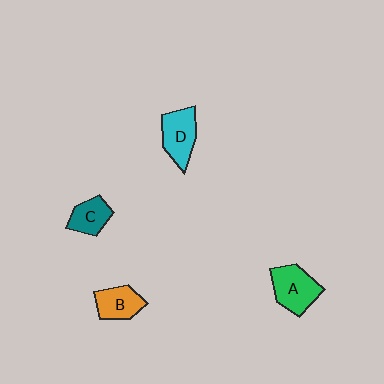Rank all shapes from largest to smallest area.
From largest to smallest: A (green), D (cyan), B (orange), C (teal).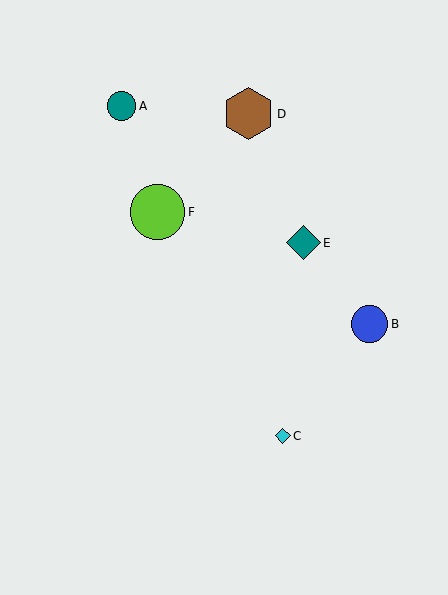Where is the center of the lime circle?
The center of the lime circle is at (157, 212).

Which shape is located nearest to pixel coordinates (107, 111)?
The teal circle (labeled A) at (121, 106) is nearest to that location.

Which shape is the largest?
The lime circle (labeled F) is the largest.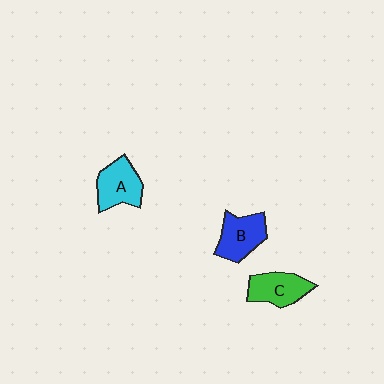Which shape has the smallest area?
Shape C (green).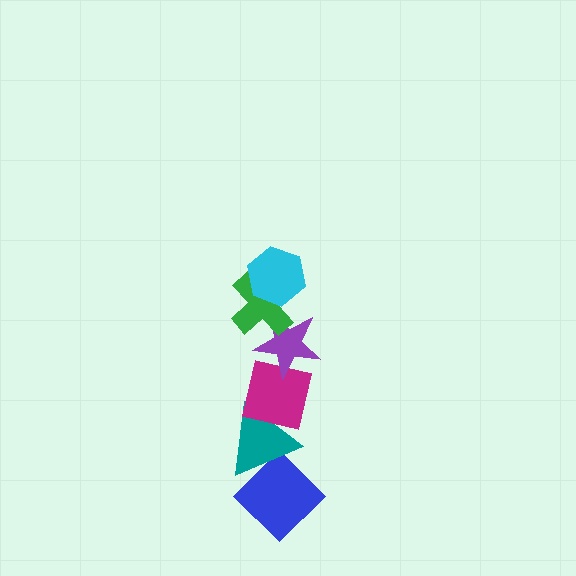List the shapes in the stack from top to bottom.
From top to bottom: the cyan hexagon, the green cross, the purple star, the magenta square, the teal triangle, the blue diamond.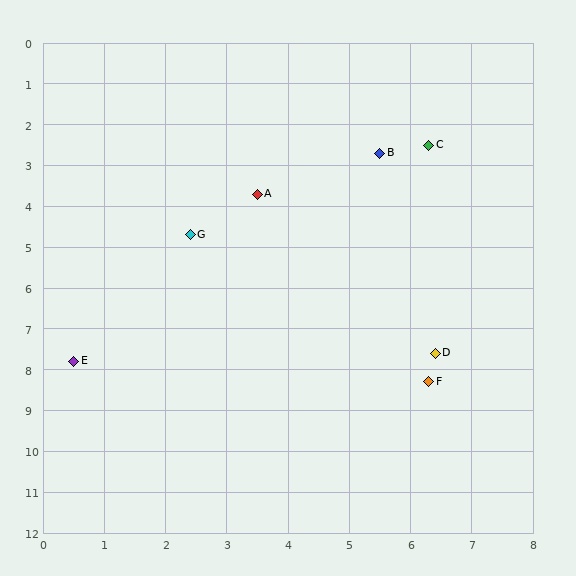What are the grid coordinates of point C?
Point C is at approximately (6.3, 2.5).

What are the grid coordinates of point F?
Point F is at approximately (6.3, 8.3).